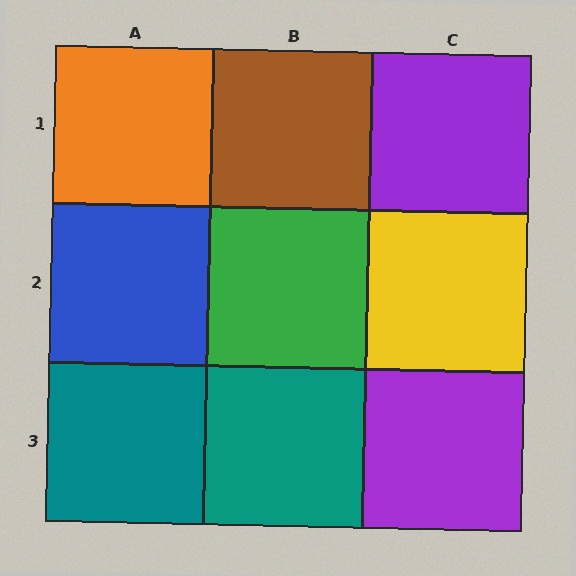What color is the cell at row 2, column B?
Green.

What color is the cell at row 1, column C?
Purple.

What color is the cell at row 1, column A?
Orange.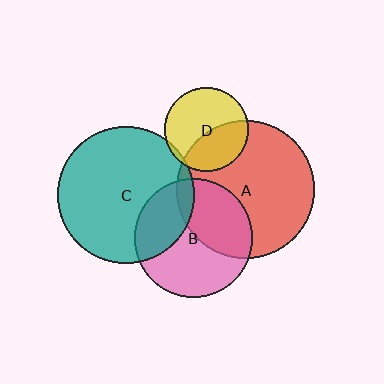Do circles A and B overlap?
Yes.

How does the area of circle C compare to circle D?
Approximately 2.7 times.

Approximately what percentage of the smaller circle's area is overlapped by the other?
Approximately 40%.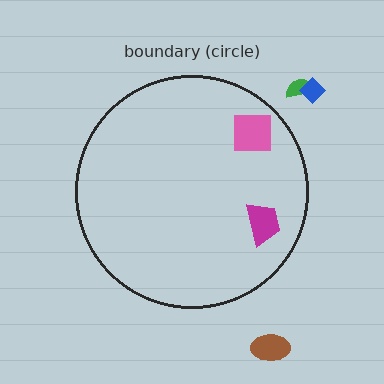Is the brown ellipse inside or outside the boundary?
Outside.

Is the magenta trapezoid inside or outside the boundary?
Inside.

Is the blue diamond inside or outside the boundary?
Outside.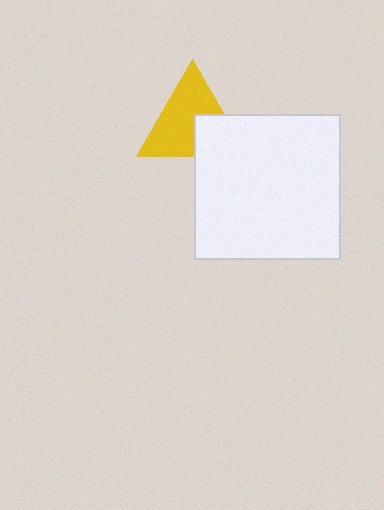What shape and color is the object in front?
The object in front is a white square.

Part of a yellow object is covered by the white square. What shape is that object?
It is a triangle.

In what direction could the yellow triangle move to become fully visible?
The yellow triangle could move toward the upper-left. That would shift it out from behind the white square entirely.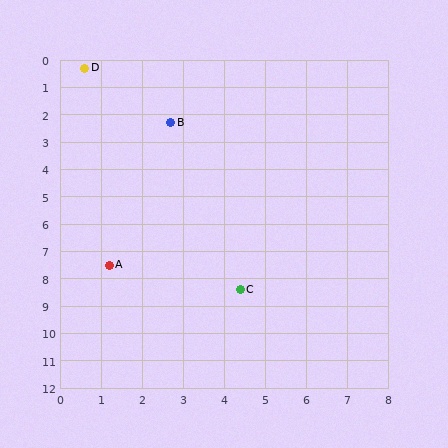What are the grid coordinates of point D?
Point D is at approximately (0.6, 0.3).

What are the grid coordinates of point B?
Point B is at approximately (2.7, 2.3).